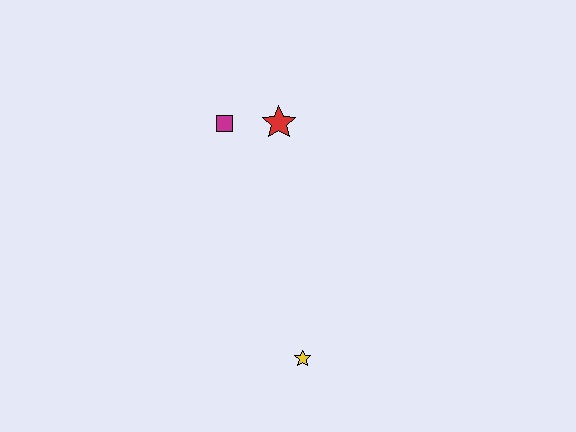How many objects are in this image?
There are 3 objects.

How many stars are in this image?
There are 2 stars.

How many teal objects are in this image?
There are no teal objects.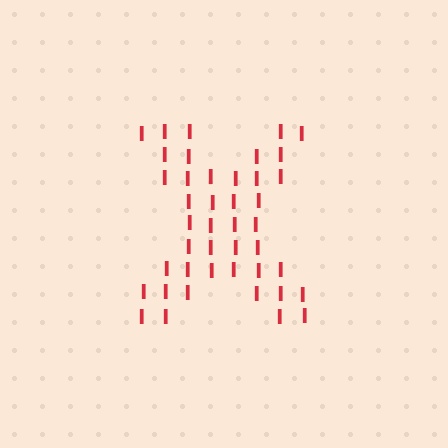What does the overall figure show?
The overall figure shows the letter X.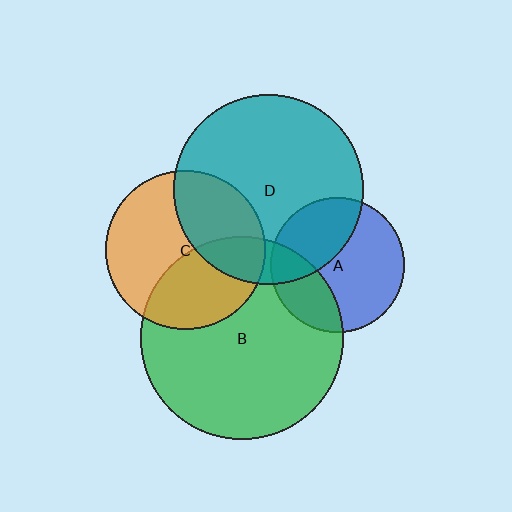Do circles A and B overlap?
Yes.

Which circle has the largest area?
Circle B (green).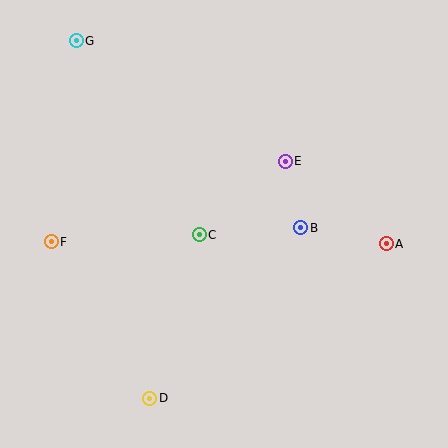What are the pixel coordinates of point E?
Point E is at (285, 161).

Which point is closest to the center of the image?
Point C at (199, 235) is closest to the center.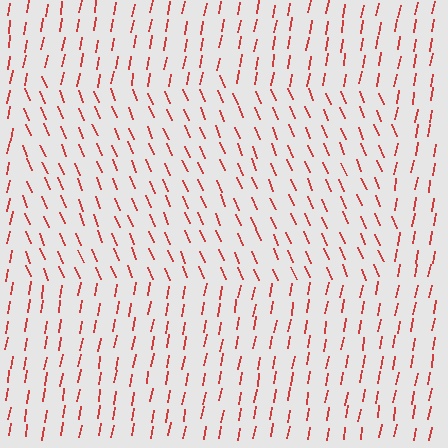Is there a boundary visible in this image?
Yes, there is a texture boundary formed by a change in line orientation.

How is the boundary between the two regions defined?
The boundary is defined purely by a change in line orientation (approximately 33 degrees difference). All lines are the same color and thickness.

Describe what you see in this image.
The image is filled with small red line segments. A rectangle region in the image has lines oriented differently from the surrounding lines, creating a visible texture boundary.